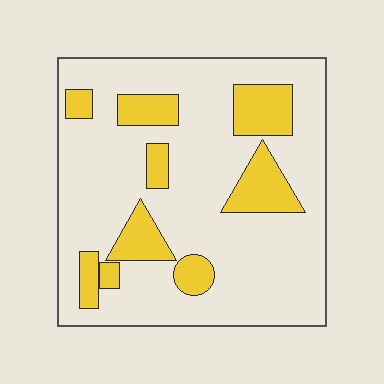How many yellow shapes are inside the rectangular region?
9.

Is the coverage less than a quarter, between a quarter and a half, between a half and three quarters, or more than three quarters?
Less than a quarter.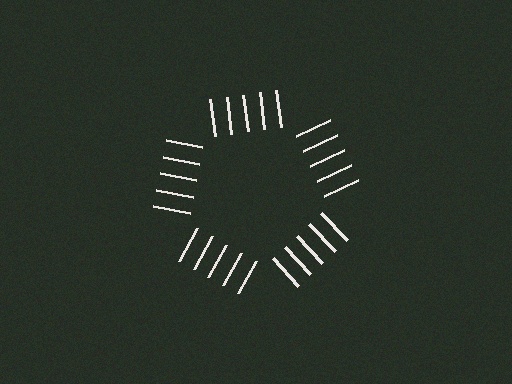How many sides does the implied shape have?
5 sides — the line-ends trace a pentagon.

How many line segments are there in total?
25 — 5 along each of the 5 edges.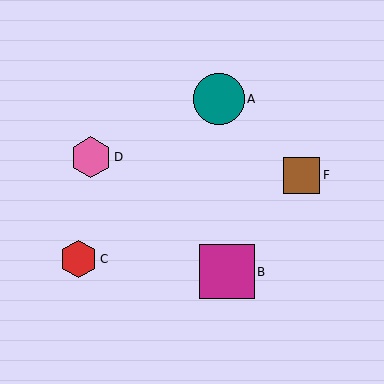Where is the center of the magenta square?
The center of the magenta square is at (227, 272).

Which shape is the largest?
The magenta square (labeled B) is the largest.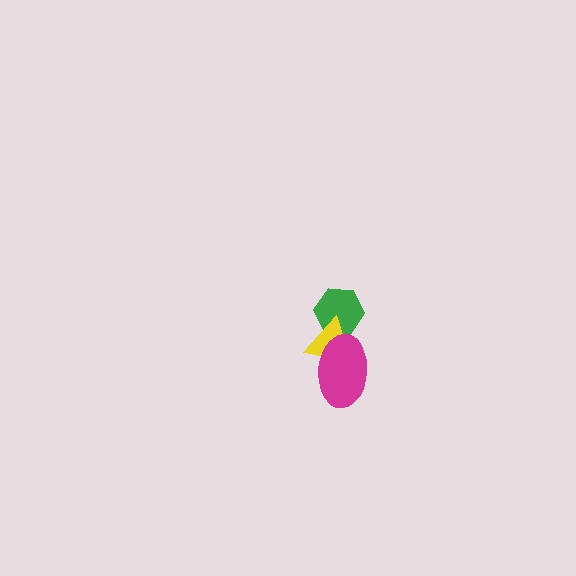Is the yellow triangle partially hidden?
Yes, it is partially covered by another shape.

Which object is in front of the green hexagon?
The yellow triangle is in front of the green hexagon.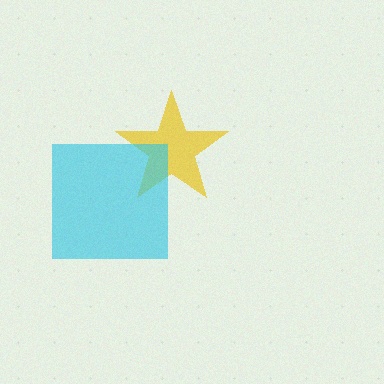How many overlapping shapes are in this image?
There are 2 overlapping shapes in the image.